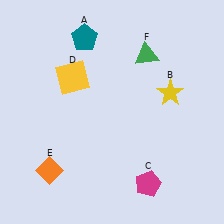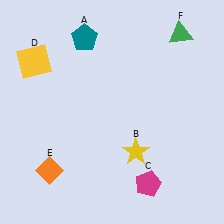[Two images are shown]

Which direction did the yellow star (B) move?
The yellow star (B) moved down.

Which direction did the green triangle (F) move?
The green triangle (F) moved right.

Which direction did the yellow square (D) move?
The yellow square (D) moved left.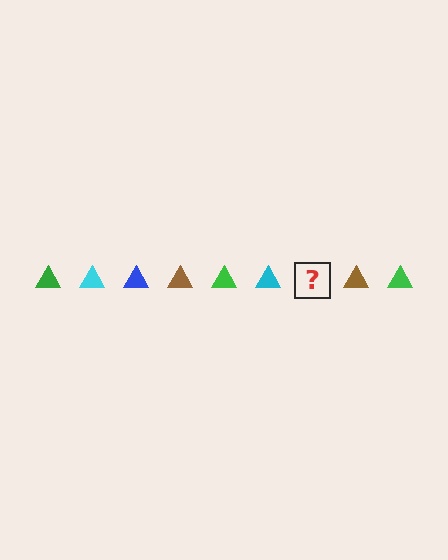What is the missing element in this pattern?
The missing element is a blue triangle.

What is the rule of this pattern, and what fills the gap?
The rule is that the pattern cycles through green, cyan, blue, brown triangles. The gap should be filled with a blue triangle.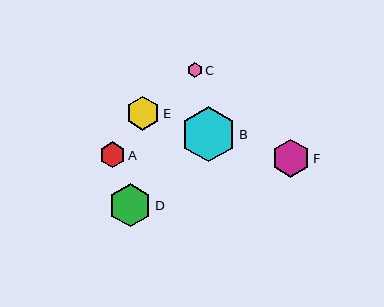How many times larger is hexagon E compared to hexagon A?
Hexagon E is approximately 1.3 times the size of hexagon A.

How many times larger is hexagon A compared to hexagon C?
Hexagon A is approximately 1.7 times the size of hexagon C.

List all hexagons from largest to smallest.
From largest to smallest: B, D, F, E, A, C.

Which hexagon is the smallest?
Hexagon C is the smallest with a size of approximately 15 pixels.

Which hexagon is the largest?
Hexagon B is the largest with a size of approximately 55 pixels.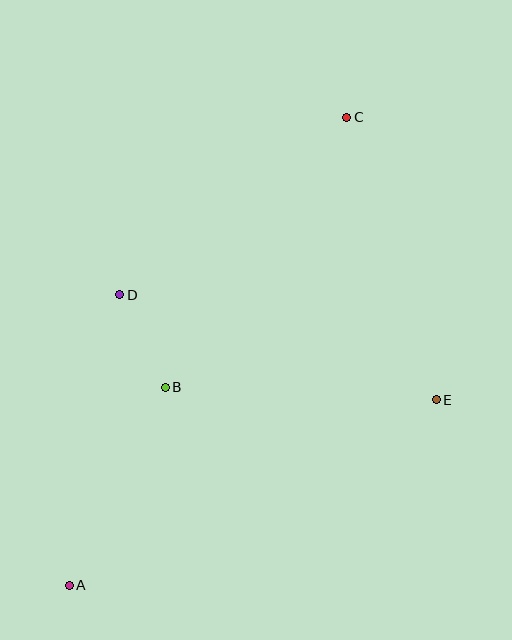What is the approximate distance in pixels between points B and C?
The distance between B and C is approximately 326 pixels.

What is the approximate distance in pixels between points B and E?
The distance between B and E is approximately 272 pixels.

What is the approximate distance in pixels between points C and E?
The distance between C and E is approximately 297 pixels.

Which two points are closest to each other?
Points B and D are closest to each other.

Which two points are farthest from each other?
Points A and C are farthest from each other.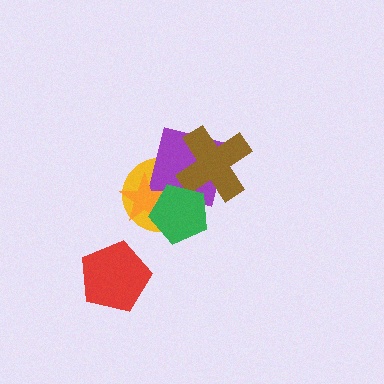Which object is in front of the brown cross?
The green pentagon is in front of the brown cross.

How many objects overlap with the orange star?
3 objects overlap with the orange star.